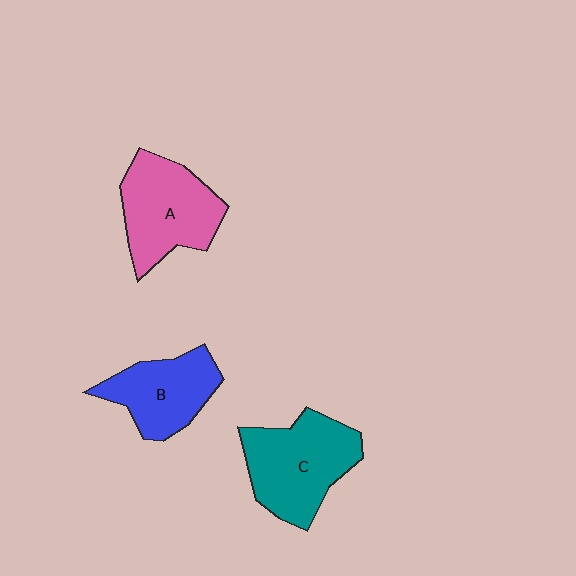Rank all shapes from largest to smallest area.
From largest to smallest: C (teal), A (pink), B (blue).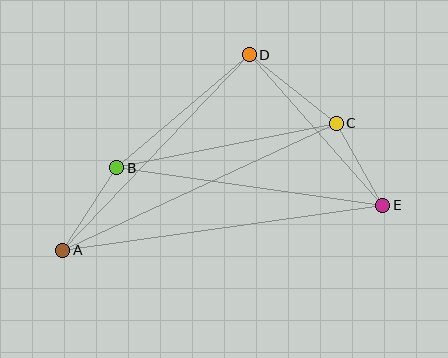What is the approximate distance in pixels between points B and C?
The distance between B and C is approximately 224 pixels.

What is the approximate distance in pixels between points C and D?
The distance between C and D is approximately 111 pixels.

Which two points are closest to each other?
Points C and E are closest to each other.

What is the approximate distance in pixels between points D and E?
The distance between D and E is approximately 201 pixels.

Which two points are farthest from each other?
Points A and E are farthest from each other.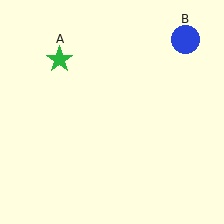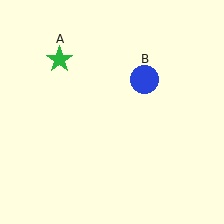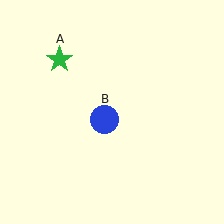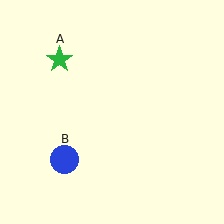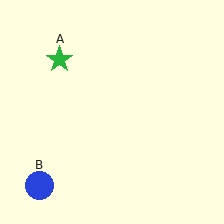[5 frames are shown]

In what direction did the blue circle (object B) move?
The blue circle (object B) moved down and to the left.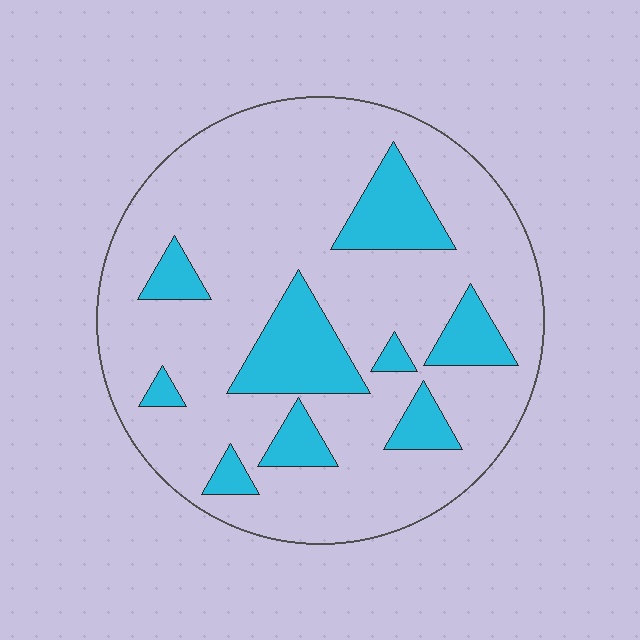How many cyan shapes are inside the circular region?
9.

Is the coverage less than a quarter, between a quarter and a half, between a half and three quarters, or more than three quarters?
Less than a quarter.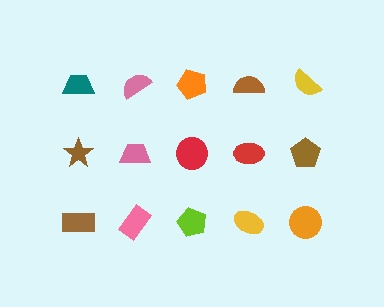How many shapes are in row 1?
5 shapes.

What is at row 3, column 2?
A pink rectangle.